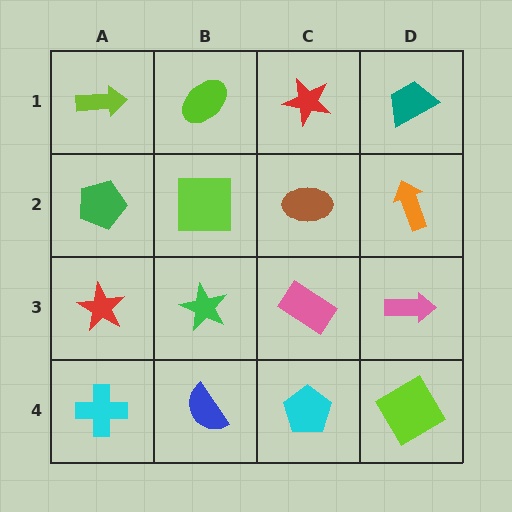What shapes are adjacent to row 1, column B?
A lime square (row 2, column B), a lime arrow (row 1, column A), a red star (row 1, column C).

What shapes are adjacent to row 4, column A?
A red star (row 3, column A), a blue semicircle (row 4, column B).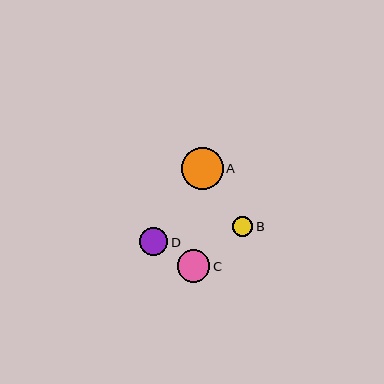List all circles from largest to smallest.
From largest to smallest: A, C, D, B.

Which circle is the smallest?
Circle B is the smallest with a size of approximately 21 pixels.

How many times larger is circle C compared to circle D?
Circle C is approximately 1.2 times the size of circle D.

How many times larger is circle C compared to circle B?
Circle C is approximately 1.6 times the size of circle B.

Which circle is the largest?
Circle A is the largest with a size of approximately 42 pixels.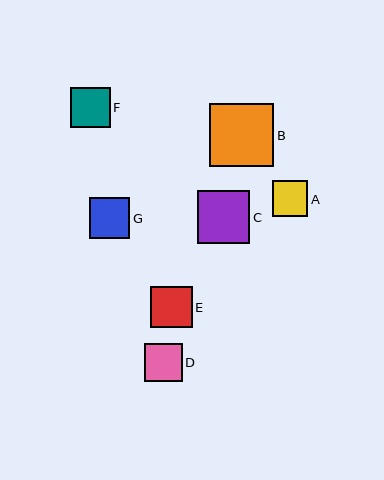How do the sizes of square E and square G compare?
Square E and square G are approximately the same size.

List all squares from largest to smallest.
From largest to smallest: B, C, E, G, F, D, A.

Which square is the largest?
Square B is the largest with a size of approximately 64 pixels.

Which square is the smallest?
Square A is the smallest with a size of approximately 35 pixels.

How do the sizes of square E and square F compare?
Square E and square F are approximately the same size.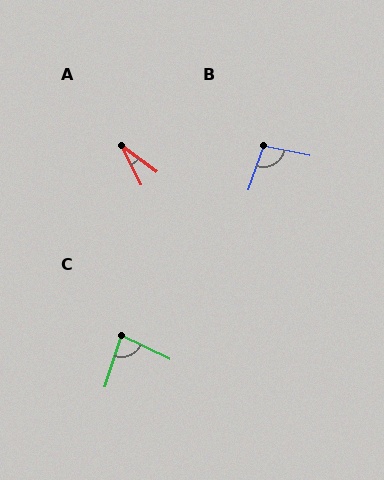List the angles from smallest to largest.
A (27°), C (82°), B (97°).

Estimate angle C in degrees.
Approximately 82 degrees.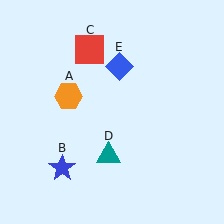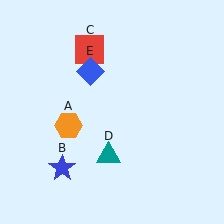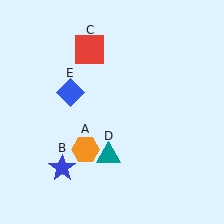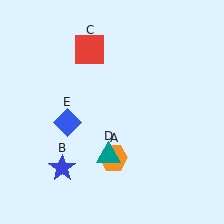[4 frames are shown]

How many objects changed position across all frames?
2 objects changed position: orange hexagon (object A), blue diamond (object E).